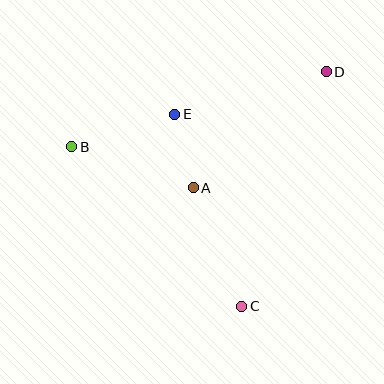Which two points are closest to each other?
Points A and E are closest to each other.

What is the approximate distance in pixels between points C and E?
The distance between C and E is approximately 203 pixels.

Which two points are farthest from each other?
Points B and D are farthest from each other.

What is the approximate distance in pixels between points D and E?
The distance between D and E is approximately 157 pixels.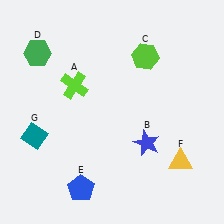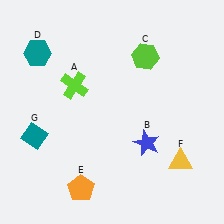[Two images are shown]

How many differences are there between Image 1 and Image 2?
There are 2 differences between the two images.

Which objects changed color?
D changed from green to teal. E changed from blue to orange.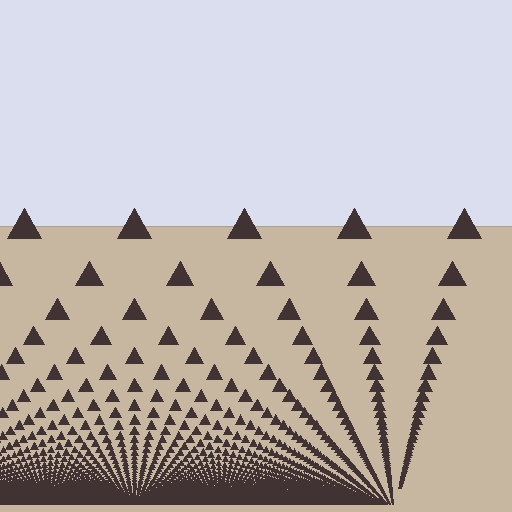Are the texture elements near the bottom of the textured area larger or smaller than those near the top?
Smaller. The gradient is inverted — elements near the bottom are smaller and denser.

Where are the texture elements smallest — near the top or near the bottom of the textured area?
Near the bottom.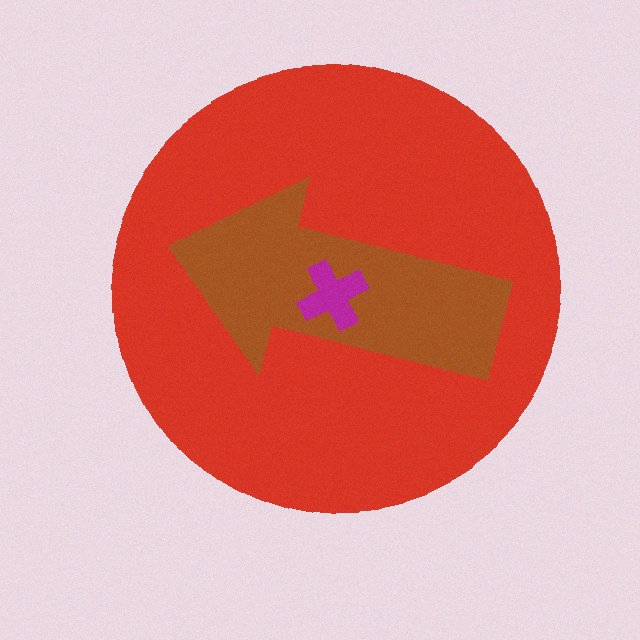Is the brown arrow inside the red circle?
Yes.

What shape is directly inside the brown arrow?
The magenta cross.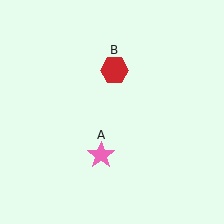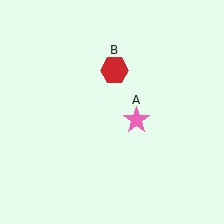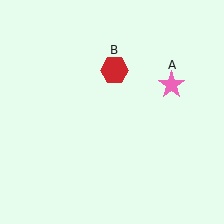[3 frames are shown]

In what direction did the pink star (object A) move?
The pink star (object A) moved up and to the right.